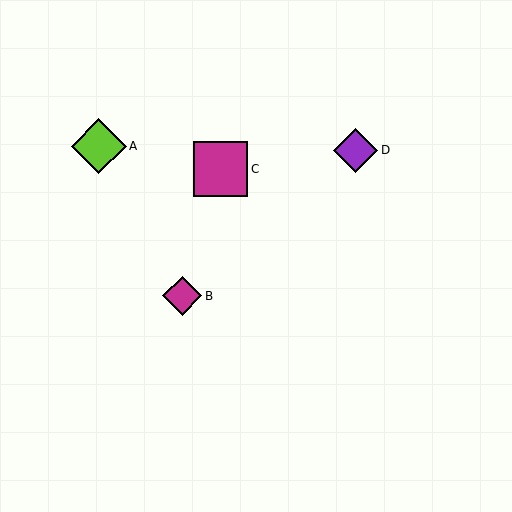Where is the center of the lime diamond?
The center of the lime diamond is at (99, 146).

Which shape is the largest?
The lime diamond (labeled A) is the largest.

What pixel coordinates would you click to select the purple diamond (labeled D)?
Click at (355, 150) to select the purple diamond D.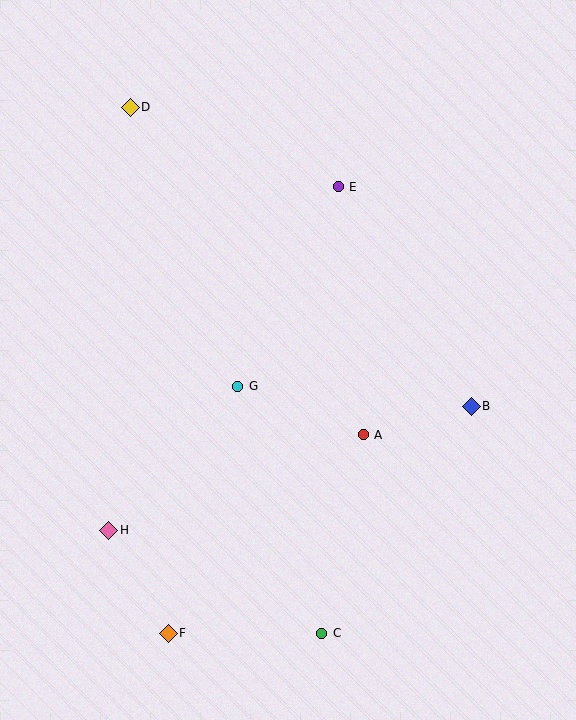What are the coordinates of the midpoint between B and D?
The midpoint between B and D is at (301, 257).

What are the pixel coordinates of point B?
Point B is at (471, 406).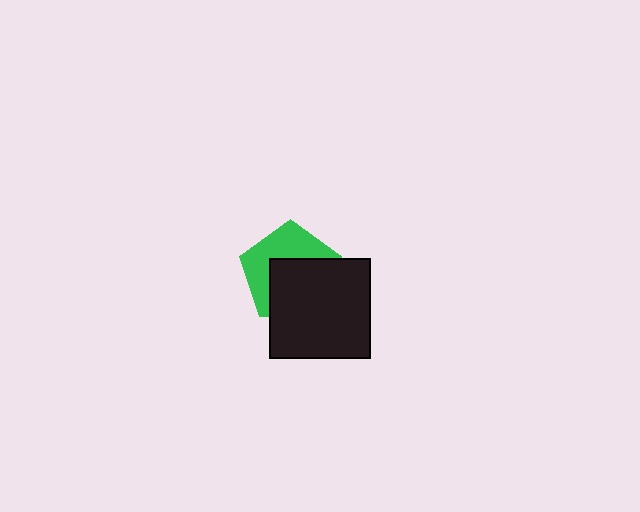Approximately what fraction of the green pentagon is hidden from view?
Roughly 54% of the green pentagon is hidden behind the black square.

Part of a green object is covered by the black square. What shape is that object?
It is a pentagon.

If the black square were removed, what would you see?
You would see the complete green pentagon.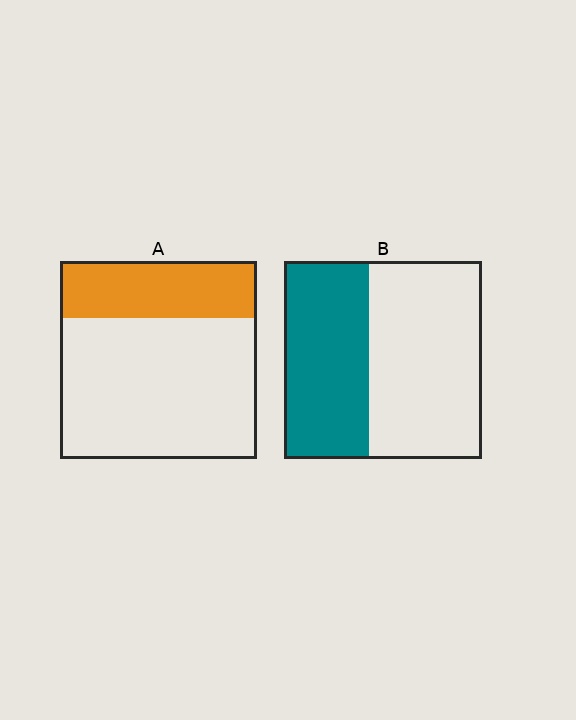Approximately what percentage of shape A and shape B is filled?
A is approximately 30% and B is approximately 45%.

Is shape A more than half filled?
No.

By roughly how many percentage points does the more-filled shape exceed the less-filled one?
By roughly 15 percentage points (B over A).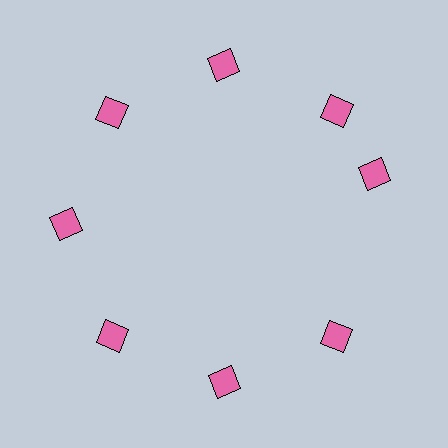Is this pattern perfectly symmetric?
No. The 8 pink diamonds are arranged in a ring, but one element near the 3 o'clock position is rotated out of alignment along the ring, breaking the 8-fold rotational symmetry.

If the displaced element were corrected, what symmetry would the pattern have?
It would have 8-fold rotational symmetry — the pattern would map onto itself every 45 degrees.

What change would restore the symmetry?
The symmetry would be restored by rotating it back into even spacing with its neighbors so that all 8 diamonds sit at equal angles and equal distance from the center.